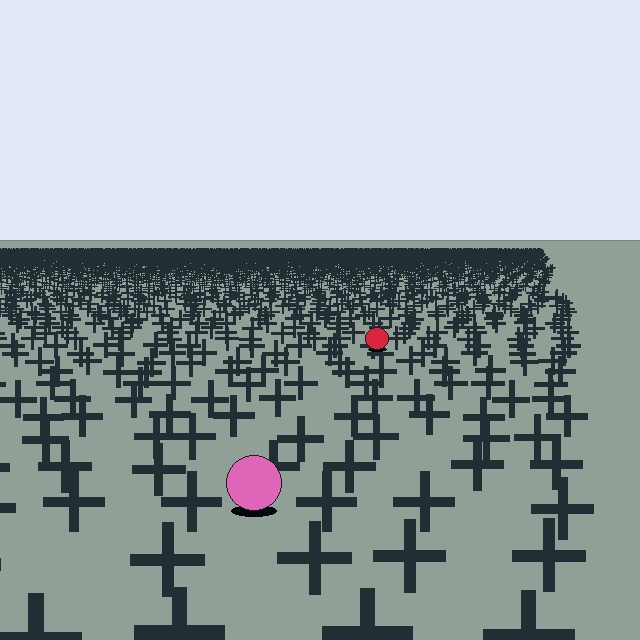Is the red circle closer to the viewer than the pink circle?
No. The pink circle is closer — you can tell from the texture gradient: the ground texture is coarser near it.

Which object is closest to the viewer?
The pink circle is closest. The texture marks near it are larger and more spread out.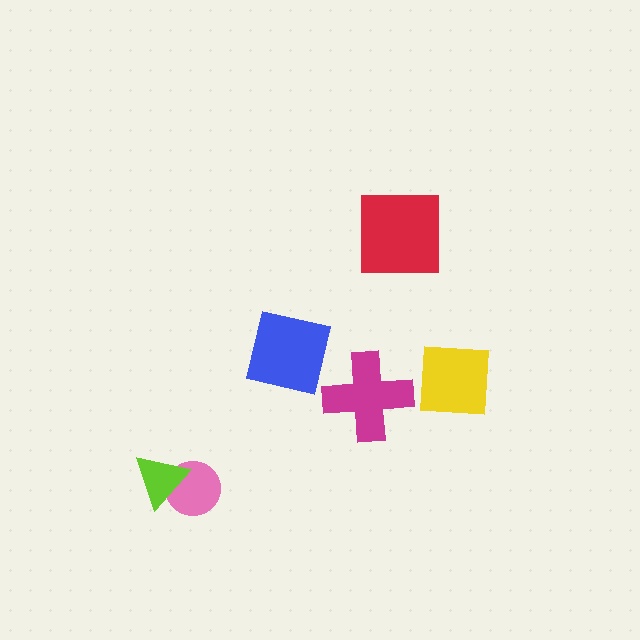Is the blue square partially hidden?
No, no other shape covers it.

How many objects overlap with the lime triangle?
1 object overlaps with the lime triangle.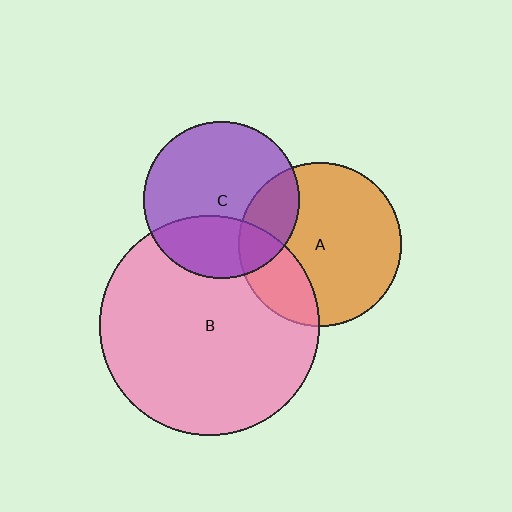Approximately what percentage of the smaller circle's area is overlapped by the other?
Approximately 25%.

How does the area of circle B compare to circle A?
Approximately 1.8 times.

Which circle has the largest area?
Circle B (pink).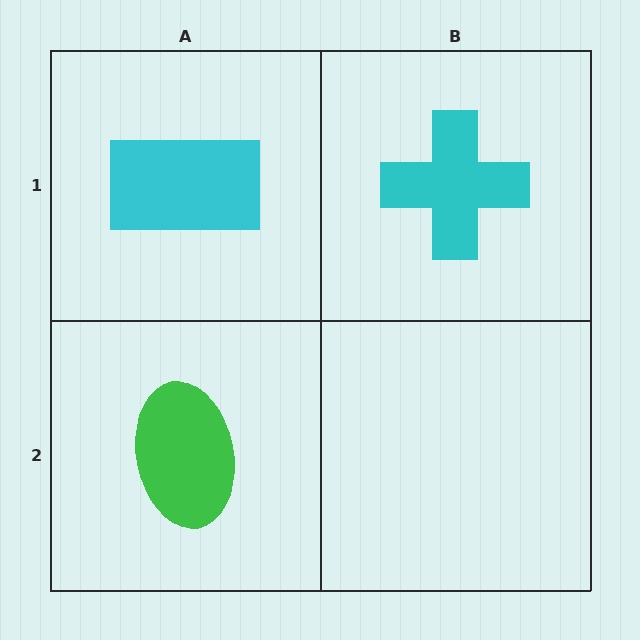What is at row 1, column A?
A cyan rectangle.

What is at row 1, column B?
A cyan cross.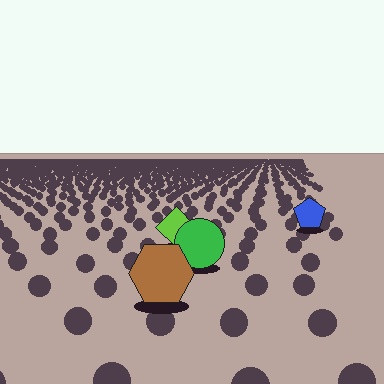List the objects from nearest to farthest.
From nearest to farthest: the brown hexagon, the green circle, the lime diamond, the blue pentagon.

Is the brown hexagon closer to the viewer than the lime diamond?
Yes. The brown hexagon is closer — you can tell from the texture gradient: the ground texture is coarser near it.